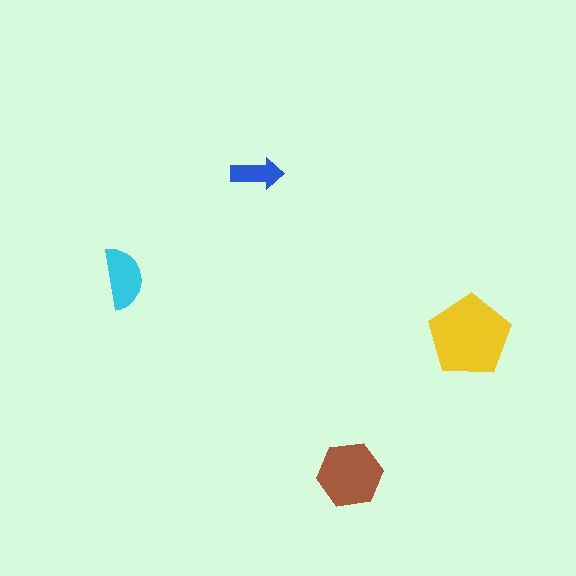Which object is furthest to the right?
The yellow pentagon is rightmost.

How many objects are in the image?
There are 4 objects in the image.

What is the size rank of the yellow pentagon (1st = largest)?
1st.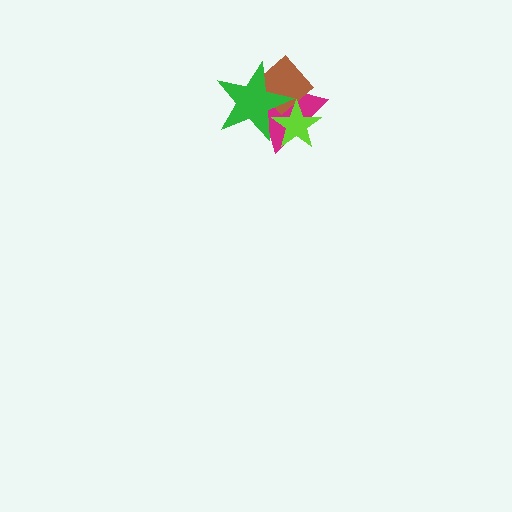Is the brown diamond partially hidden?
Yes, it is partially covered by another shape.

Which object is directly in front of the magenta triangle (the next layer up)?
The brown diamond is directly in front of the magenta triangle.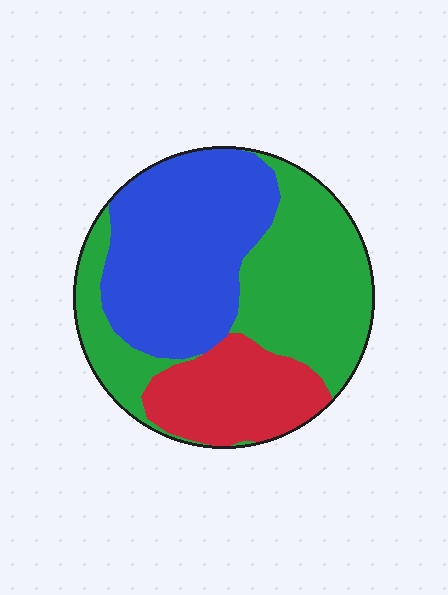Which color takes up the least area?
Red, at roughly 20%.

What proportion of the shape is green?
Green covers 41% of the shape.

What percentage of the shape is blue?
Blue takes up about two fifths (2/5) of the shape.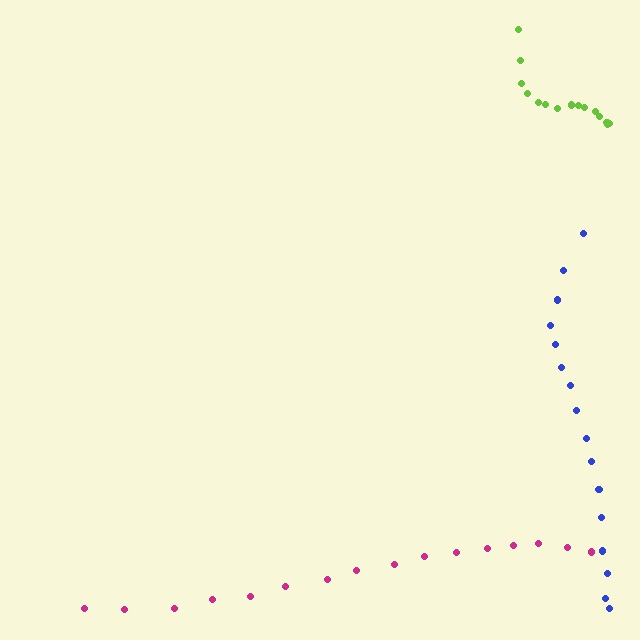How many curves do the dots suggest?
There are 3 distinct paths.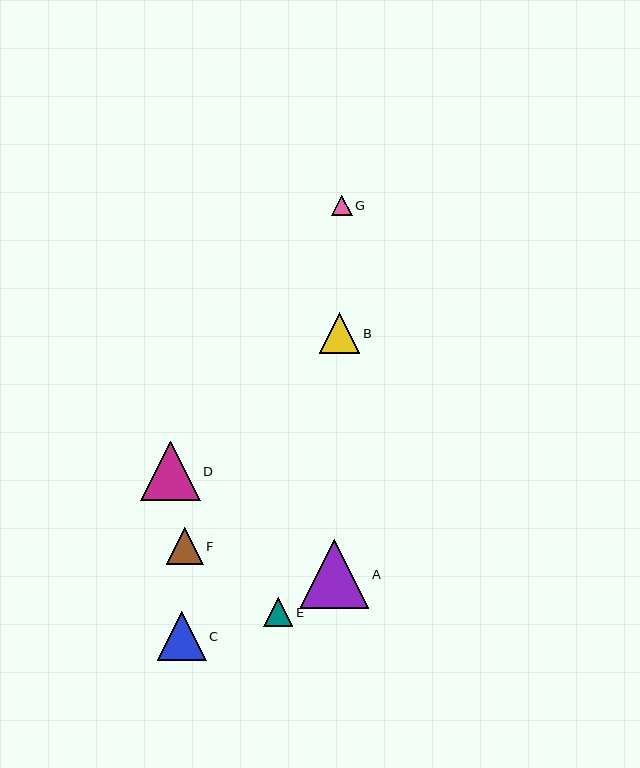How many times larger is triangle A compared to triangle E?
Triangle A is approximately 2.4 times the size of triangle E.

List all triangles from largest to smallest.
From largest to smallest: A, D, C, B, F, E, G.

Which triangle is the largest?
Triangle A is the largest with a size of approximately 69 pixels.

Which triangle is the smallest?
Triangle G is the smallest with a size of approximately 21 pixels.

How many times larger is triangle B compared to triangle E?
Triangle B is approximately 1.4 times the size of triangle E.